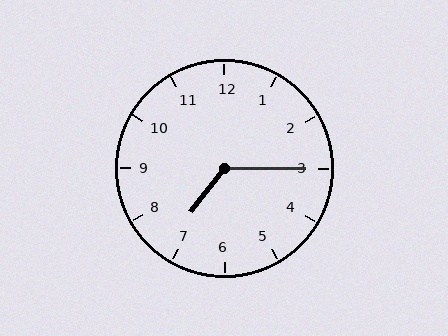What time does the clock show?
7:15.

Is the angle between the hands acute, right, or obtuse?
It is obtuse.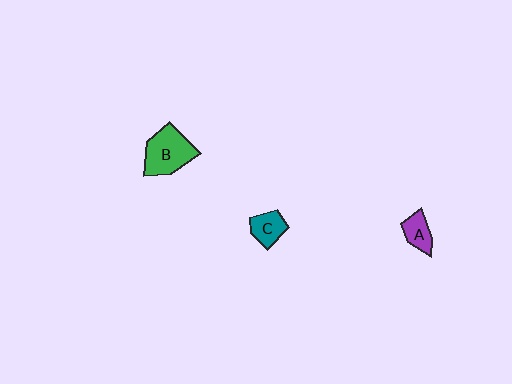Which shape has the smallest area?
Shape A (purple).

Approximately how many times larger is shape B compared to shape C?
Approximately 1.9 times.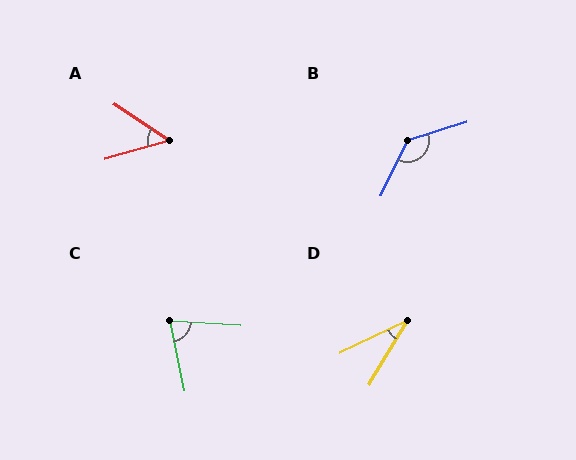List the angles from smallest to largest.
D (33°), A (50°), C (75°), B (133°).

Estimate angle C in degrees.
Approximately 75 degrees.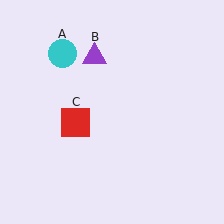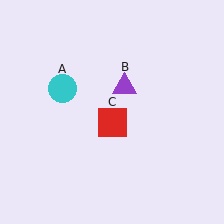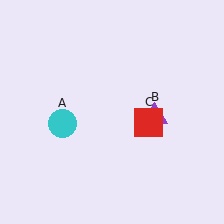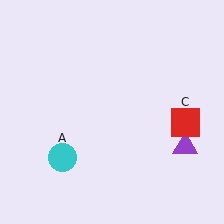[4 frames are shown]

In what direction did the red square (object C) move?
The red square (object C) moved right.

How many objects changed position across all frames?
3 objects changed position: cyan circle (object A), purple triangle (object B), red square (object C).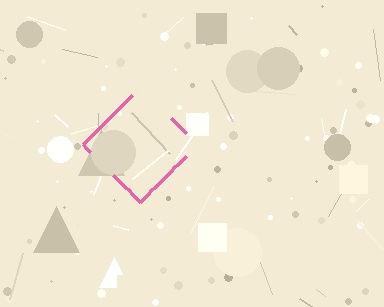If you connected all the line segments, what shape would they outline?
They would outline a diamond.